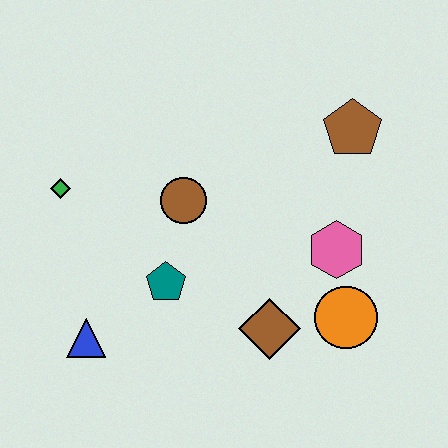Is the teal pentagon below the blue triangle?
No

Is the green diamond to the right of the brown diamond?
No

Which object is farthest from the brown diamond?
The green diamond is farthest from the brown diamond.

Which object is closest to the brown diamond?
The orange circle is closest to the brown diamond.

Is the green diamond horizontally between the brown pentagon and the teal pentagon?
No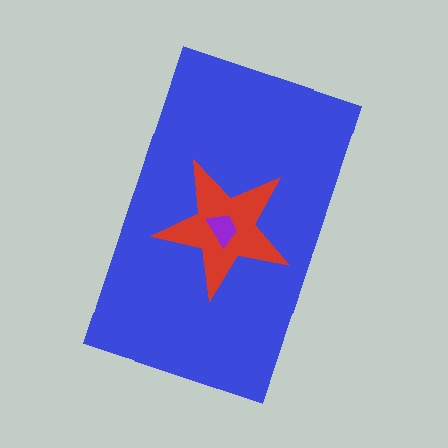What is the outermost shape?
The blue rectangle.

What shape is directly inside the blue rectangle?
The red star.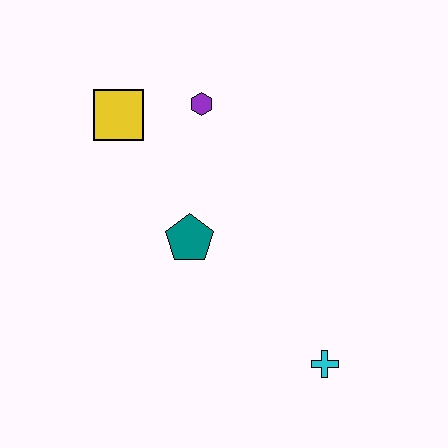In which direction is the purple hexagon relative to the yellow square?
The purple hexagon is to the right of the yellow square.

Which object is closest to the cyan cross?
The teal pentagon is closest to the cyan cross.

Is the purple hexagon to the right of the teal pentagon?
Yes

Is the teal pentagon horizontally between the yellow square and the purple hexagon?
Yes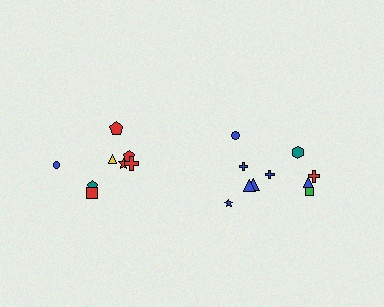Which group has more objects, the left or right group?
The right group.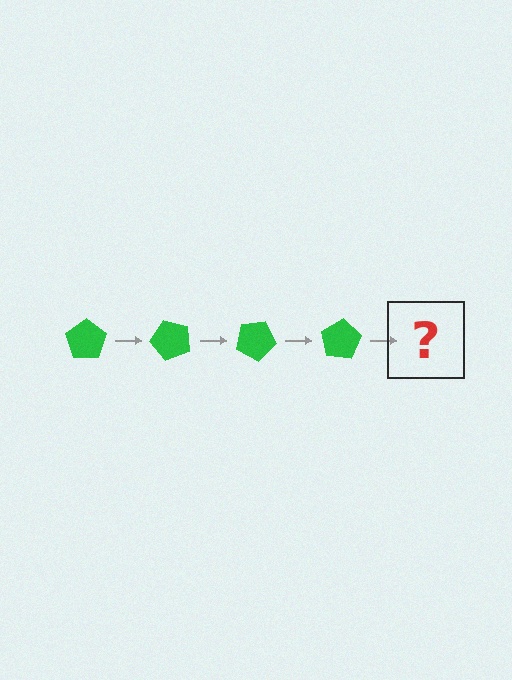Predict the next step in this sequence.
The next step is a green pentagon rotated 200 degrees.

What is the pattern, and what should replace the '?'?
The pattern is that the pentagon rotates 50 degrees each step. The '?' should be a green pentagon rotated 200 degrees.